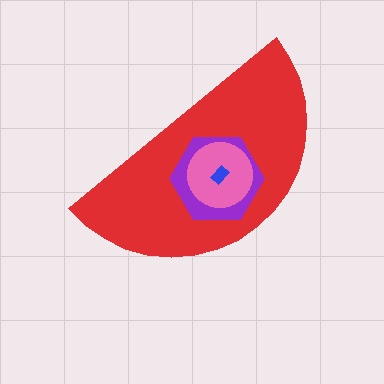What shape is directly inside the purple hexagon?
The pink circle.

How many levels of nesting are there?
4.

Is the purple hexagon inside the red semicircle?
Yes.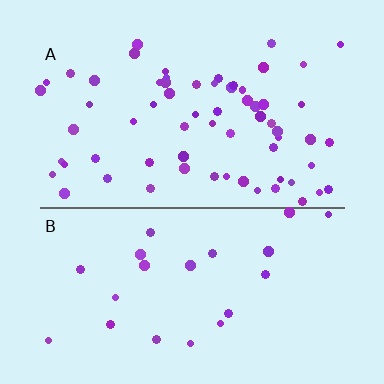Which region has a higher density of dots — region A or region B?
A (the top).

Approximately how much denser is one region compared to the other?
Approximately 3.0× — region A over region B.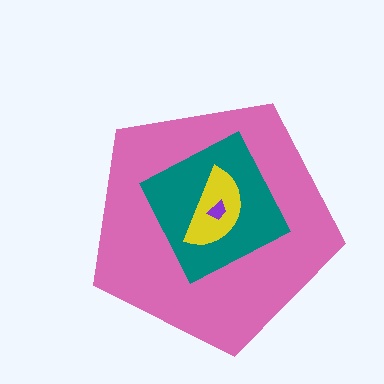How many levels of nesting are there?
4.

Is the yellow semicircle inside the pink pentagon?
Yes.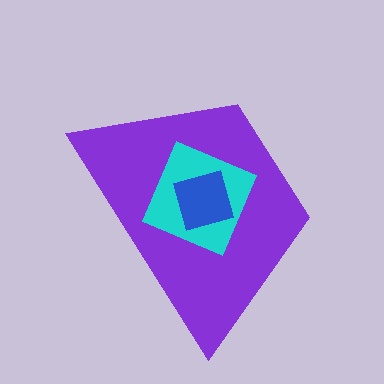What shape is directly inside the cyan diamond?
The blue square.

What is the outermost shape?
The purple trapezoid.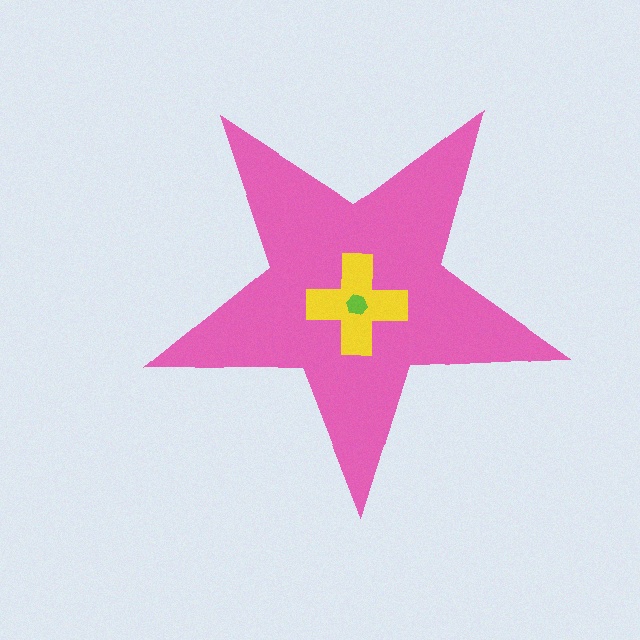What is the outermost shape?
The pink star.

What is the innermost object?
The lime hexagon.